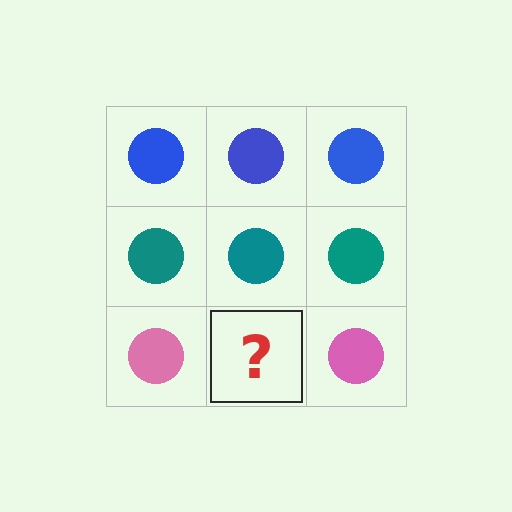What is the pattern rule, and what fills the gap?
The rule is that each row has a consistent color. The gap should be filled with a pink circle.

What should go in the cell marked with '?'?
The missing cell should contain a pink circle.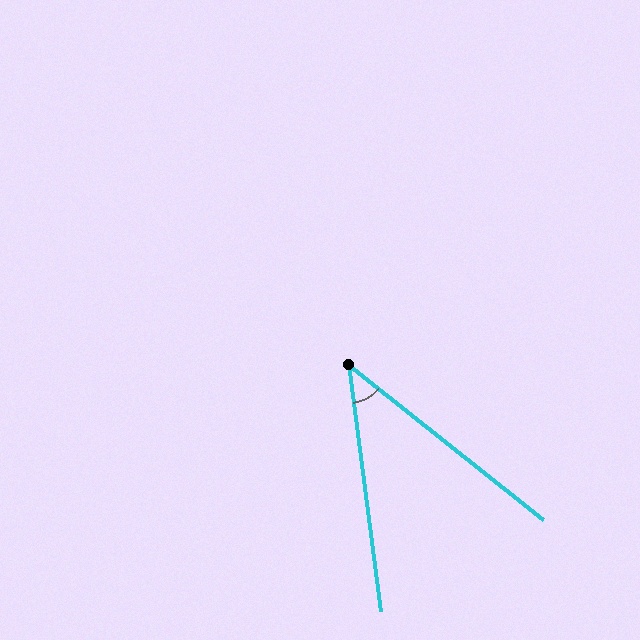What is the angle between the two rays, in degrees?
Approximately 44 degrees.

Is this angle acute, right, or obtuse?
It is acute.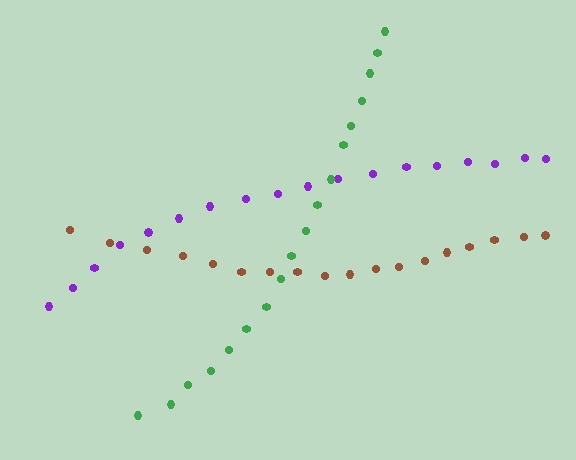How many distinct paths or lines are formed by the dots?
There are 3 distinct paths.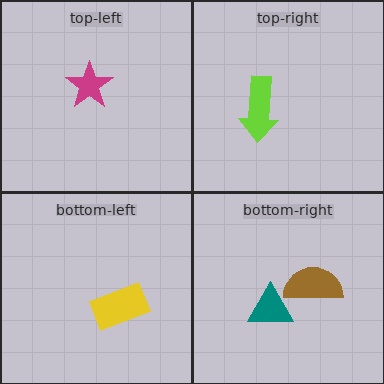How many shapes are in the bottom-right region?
2.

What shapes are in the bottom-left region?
The yellow rectangle.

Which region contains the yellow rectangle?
The bottom-left region.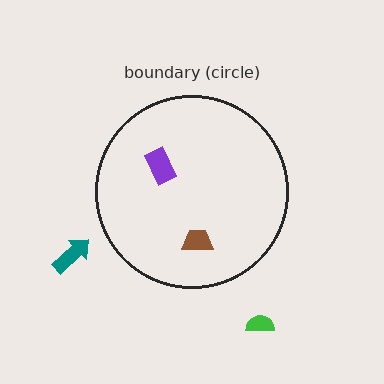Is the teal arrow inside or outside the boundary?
Outside.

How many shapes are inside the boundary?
2 inside, 2 outside.